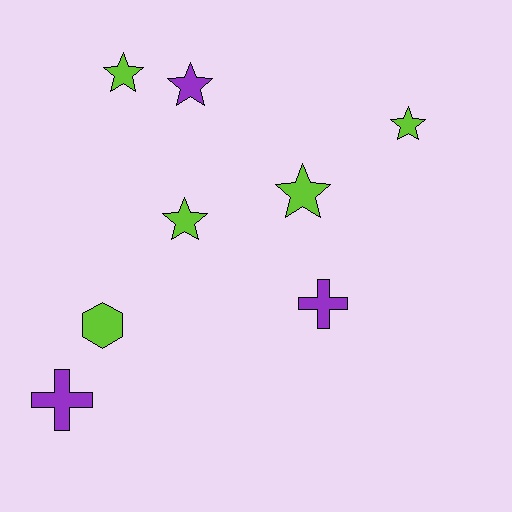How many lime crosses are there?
There are no lime crosses.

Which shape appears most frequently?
Star, with 5 objects.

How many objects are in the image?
There are 8 objects.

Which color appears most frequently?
Lime, with 5 objects.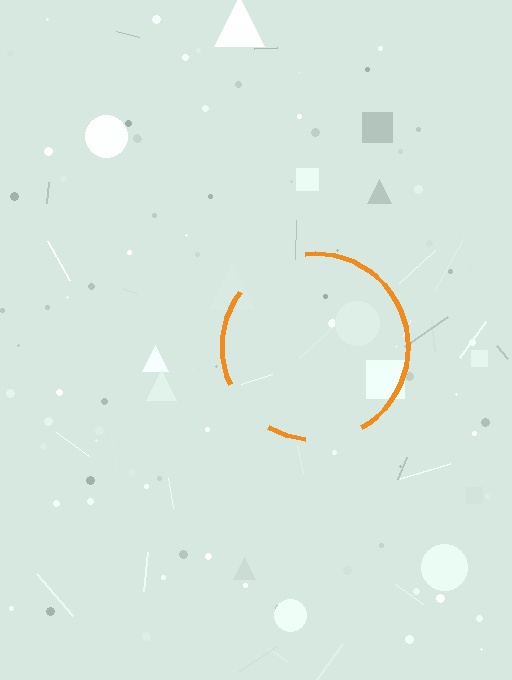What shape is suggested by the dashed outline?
The dashed outline suggests a circle.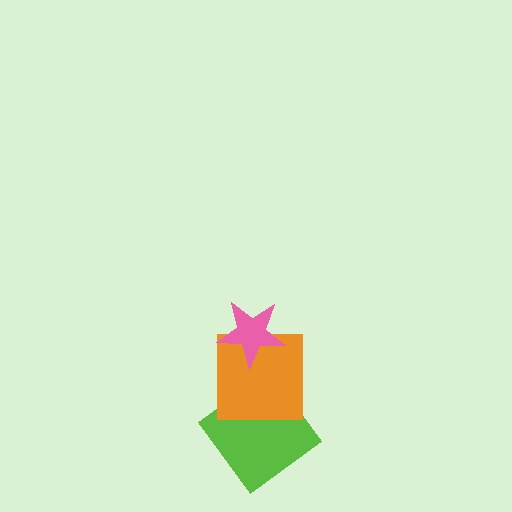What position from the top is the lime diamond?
The lime diamond is 3rd from the top.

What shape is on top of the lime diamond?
The orange square is on top of the lime diamond.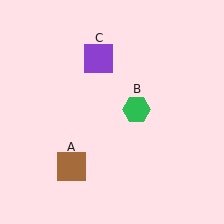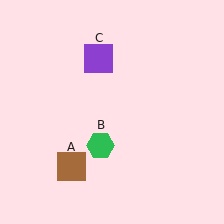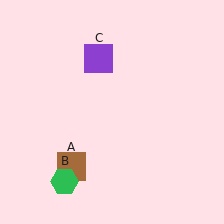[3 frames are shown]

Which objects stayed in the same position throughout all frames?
Brown square (object A) and purple square (object C) remained stationary.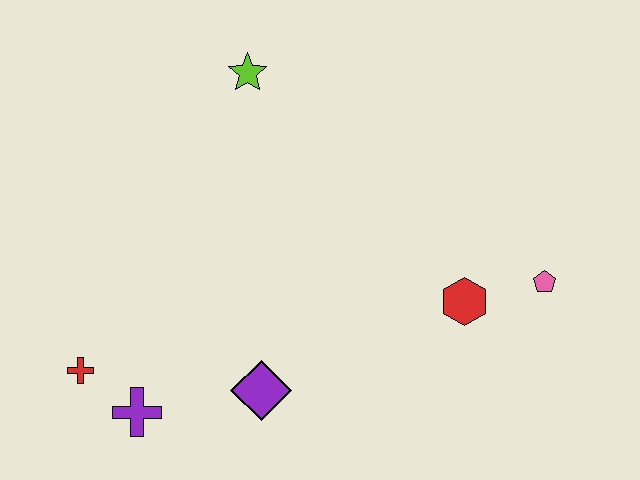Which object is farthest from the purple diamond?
The lime star is farthest from the purple diamond.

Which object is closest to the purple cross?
The red cross is closest to the purple cross.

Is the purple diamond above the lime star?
No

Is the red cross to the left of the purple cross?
Yes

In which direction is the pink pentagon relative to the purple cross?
The pink pentagon is to the right of the purple cross.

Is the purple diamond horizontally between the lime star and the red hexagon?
Yes